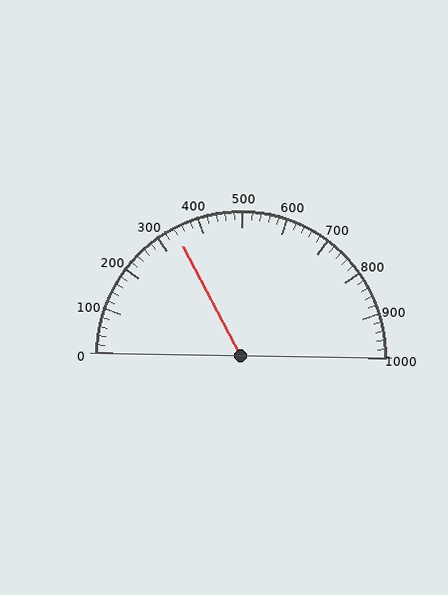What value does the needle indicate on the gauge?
The needle indicates approximately 340.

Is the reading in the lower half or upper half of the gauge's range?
The reading is in the lower half of the range (0 to 1000).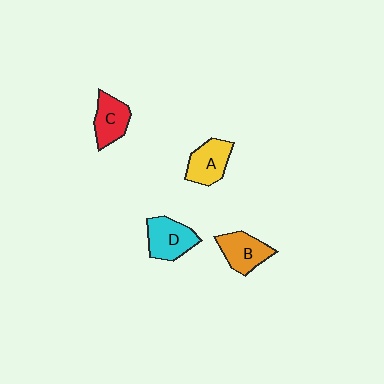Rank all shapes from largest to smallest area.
From largest to smallest: D (cyan), B (orange), A (yellow), C (red).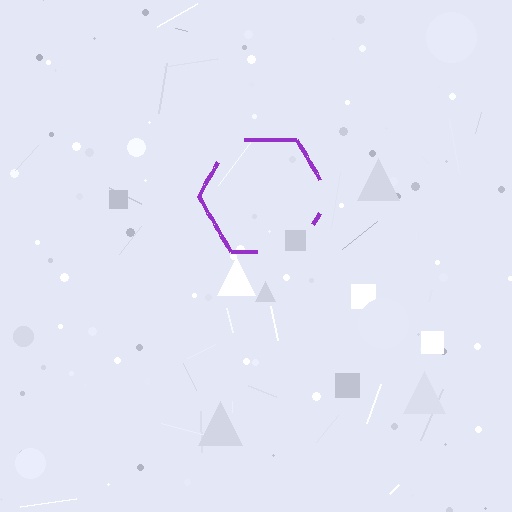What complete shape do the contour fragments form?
The contour fragments form a hexagon.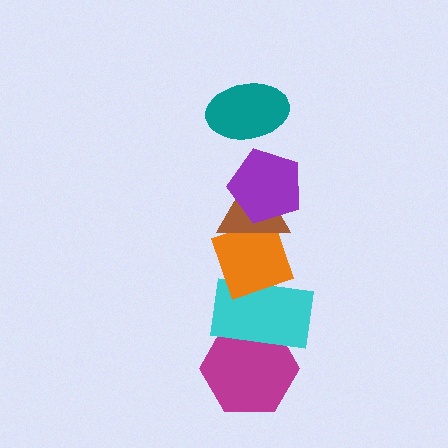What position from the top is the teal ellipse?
The teal ellipse is 1st from the top.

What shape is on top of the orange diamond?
The brown triangle is on top of the orange diamond.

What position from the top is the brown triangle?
The brown triangle is 3rd from the top.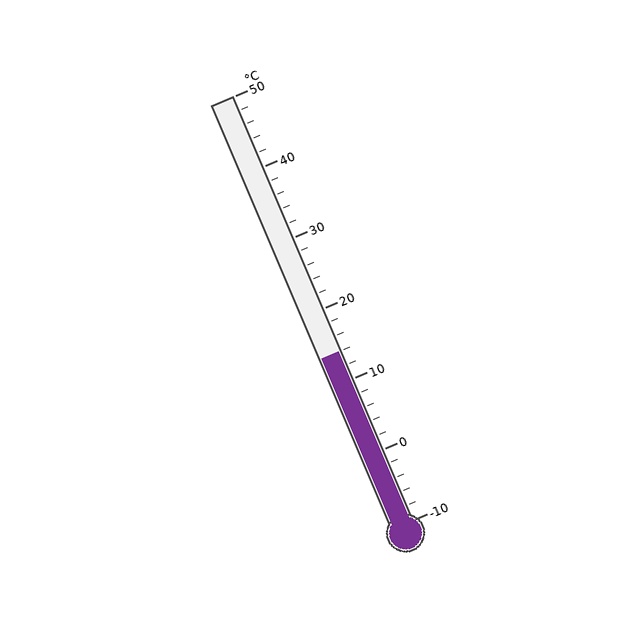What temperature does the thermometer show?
The thermometer shows approximately 14°C.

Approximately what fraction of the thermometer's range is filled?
The thermometer is filled to approximately 40% of its range.